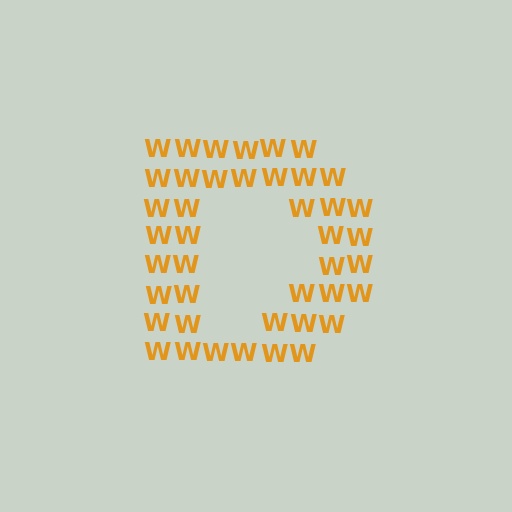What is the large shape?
The large shape is the letter D.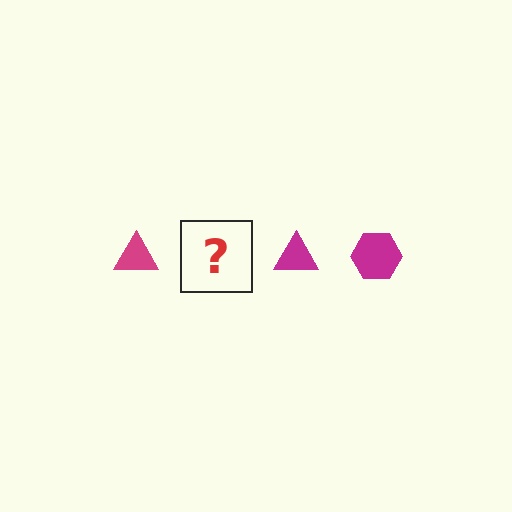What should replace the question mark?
The question mark should be replaced with a magenta hexagon.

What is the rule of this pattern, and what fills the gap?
The rule is that the pattern cycles through triangle, hexagon shapes in magenta. The gap should be filled with a magenta hexagon.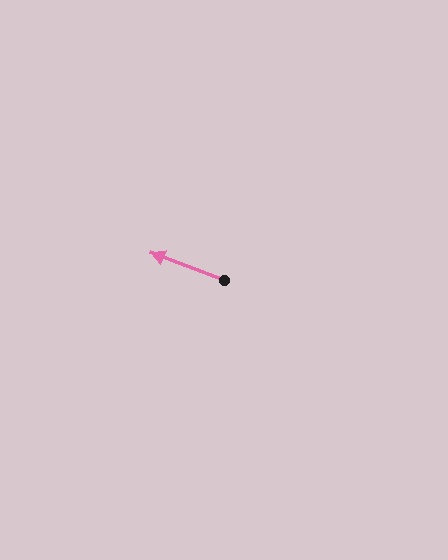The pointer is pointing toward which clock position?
Roughly 10 o'clock.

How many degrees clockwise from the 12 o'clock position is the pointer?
Approximately 290 degrees.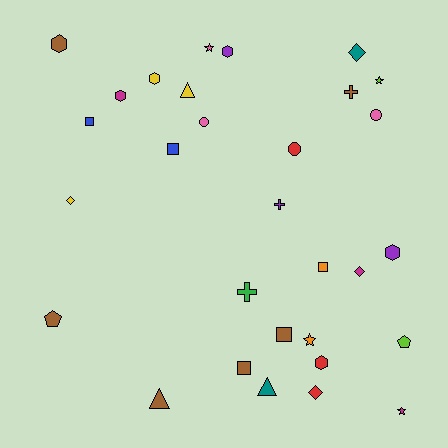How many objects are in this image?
There are 30 objects.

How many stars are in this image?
There are 4 stars.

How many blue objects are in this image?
There are 2 blue objects.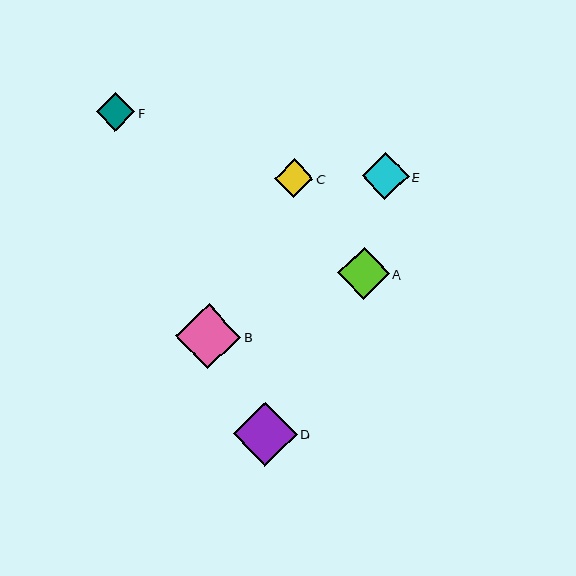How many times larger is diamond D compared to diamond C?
Diamond D is approximately 1.7 times the size of diamond C.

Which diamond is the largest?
Diamond B is the largest with a size of approximately 65 pixels.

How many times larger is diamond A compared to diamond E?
Diamond A is approximately 1.1 times the size of diamond E.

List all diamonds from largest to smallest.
From largest to smallest: B, D, A, E, C, F.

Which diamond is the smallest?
Diamond F is the smallest with a size of approximately 38 pixels.